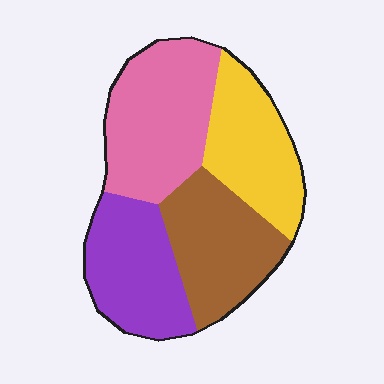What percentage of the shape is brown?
Brown covers about 25% of the shape.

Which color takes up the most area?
Pink, at roughly 30%.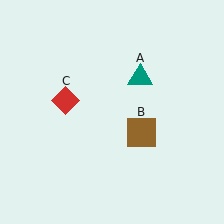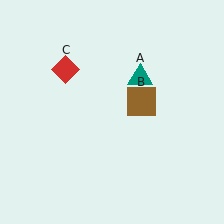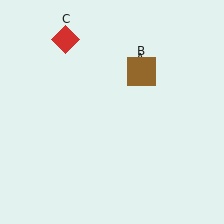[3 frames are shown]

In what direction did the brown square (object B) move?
The brown square (object B) moved up.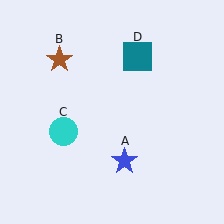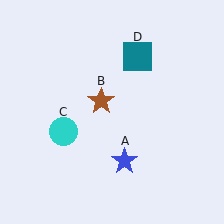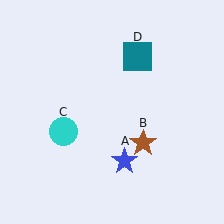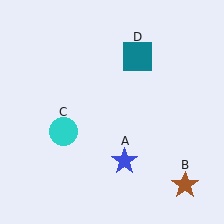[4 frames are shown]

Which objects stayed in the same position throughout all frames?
Blue star (object A) and cyan circle (object C) and teal square (object D) remained stationary.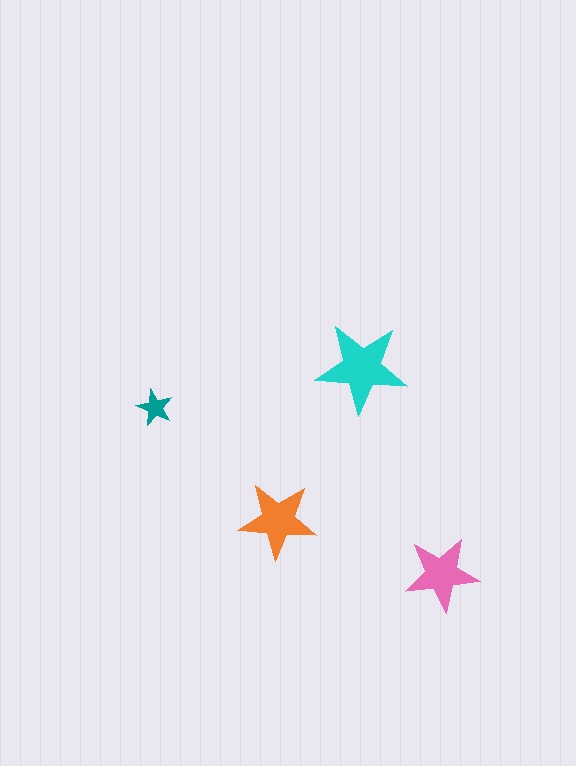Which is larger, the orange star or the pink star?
The orange one.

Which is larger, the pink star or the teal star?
The pink one.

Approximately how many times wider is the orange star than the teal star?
About 2 times wider.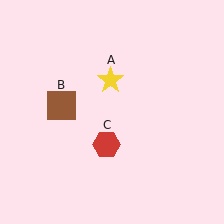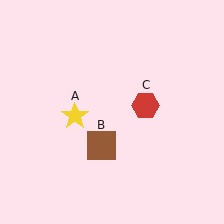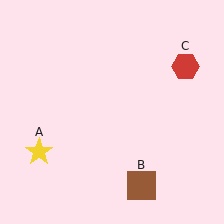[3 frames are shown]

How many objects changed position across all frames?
3 objects changed position: yellow star (object A), brown square (object B), red hexagon (object C).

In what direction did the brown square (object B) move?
The brown square (object B) moved down and to the right.